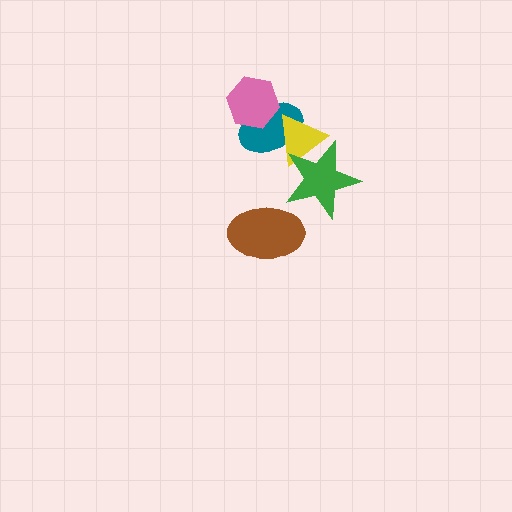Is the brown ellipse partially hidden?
No, no other shape covers it.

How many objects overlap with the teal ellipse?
2 objects overlap with the teal ellipse.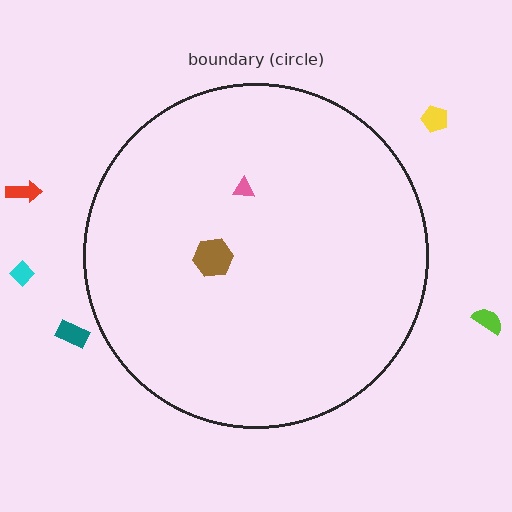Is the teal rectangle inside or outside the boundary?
Outside.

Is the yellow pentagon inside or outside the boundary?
Outside.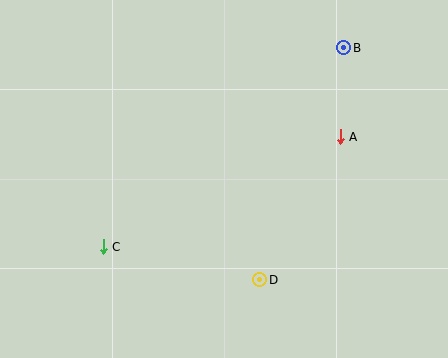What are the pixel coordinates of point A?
Point A is at (340, 137).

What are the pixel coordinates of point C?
Point C is at (103, 247).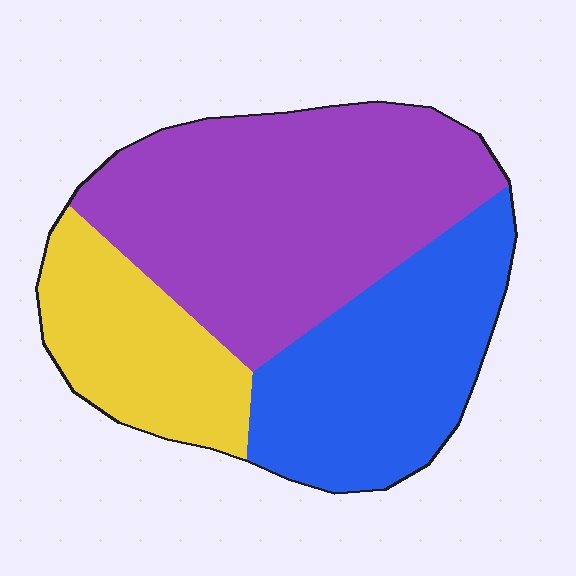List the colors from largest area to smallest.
From largest to smallest: purple, blue, yellow.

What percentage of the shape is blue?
Blue covers around 30% of the shape.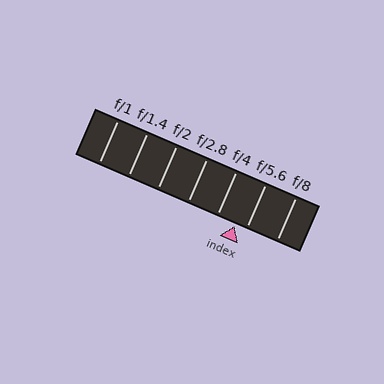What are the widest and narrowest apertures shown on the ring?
The widest aperture shown is f/1 and the narrowest is f/8.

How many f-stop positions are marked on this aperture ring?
There are 7 f-stop positions marked.